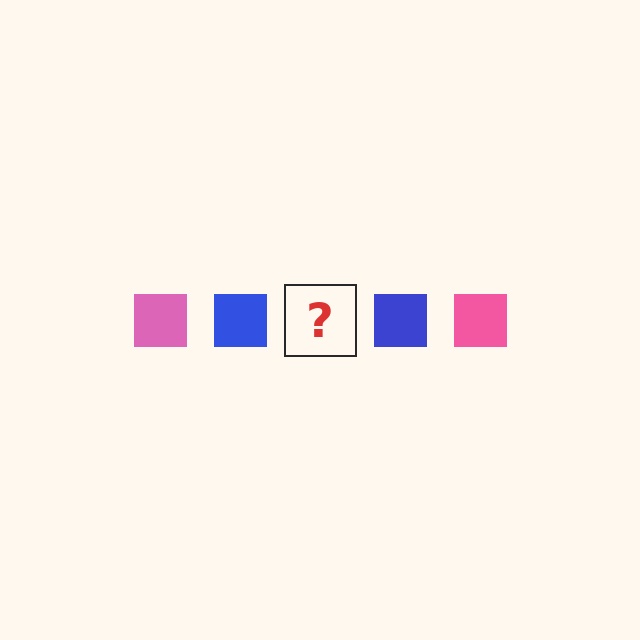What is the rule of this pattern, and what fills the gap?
The rule is that the pattern cycles through pink, blue squares. The gap should be filled with a pink square.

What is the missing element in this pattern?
The missing element is a pink square.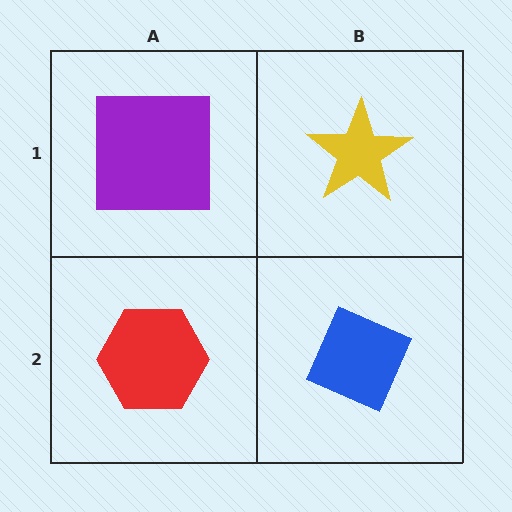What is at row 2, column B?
A blue diamond.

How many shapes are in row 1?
2 shapes.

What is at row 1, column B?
A yellow star.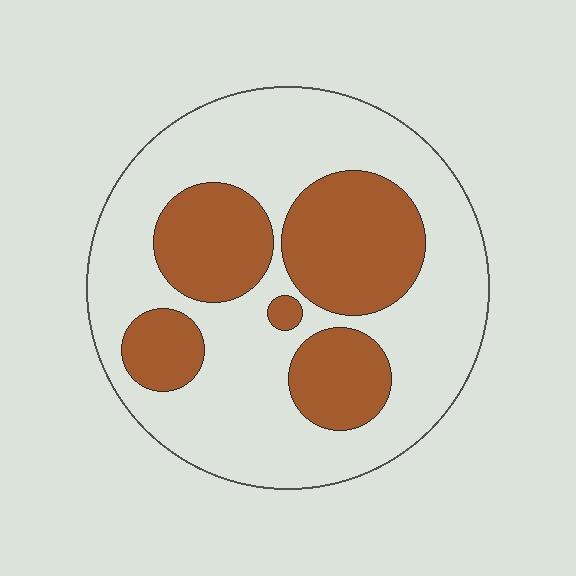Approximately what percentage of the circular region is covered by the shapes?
Approximately 35%.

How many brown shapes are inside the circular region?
5.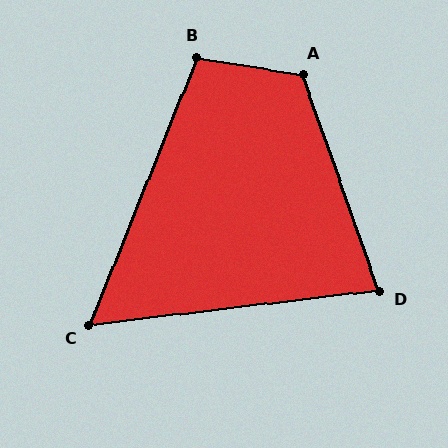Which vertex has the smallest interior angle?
C, at approximately 61 degrees.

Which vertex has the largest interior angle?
A, at approximately 119 degrees.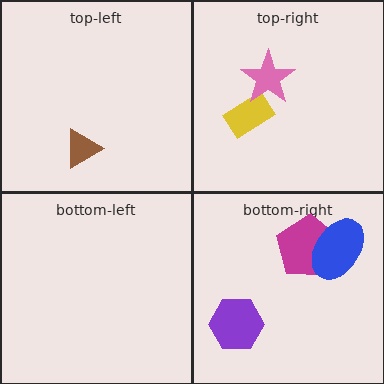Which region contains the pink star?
The top-right region.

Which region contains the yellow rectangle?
The top-right region.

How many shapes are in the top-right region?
2.